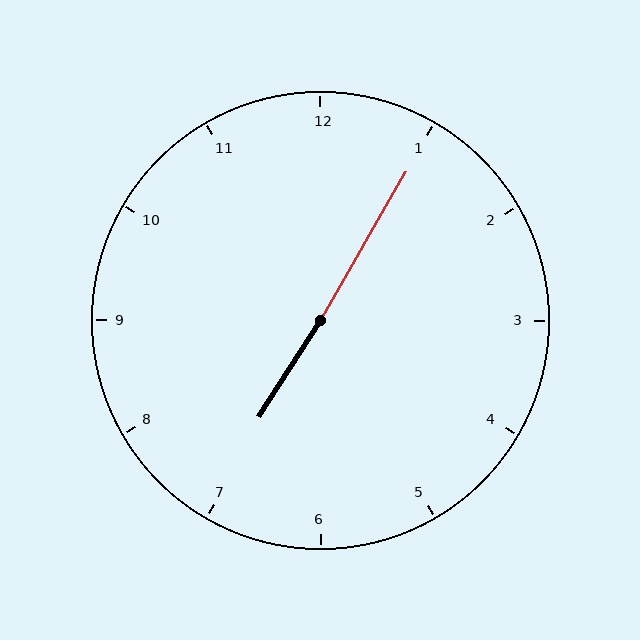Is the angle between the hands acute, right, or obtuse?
It is obtuse.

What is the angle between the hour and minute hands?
Approximately 178 degrees.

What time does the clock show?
7:05.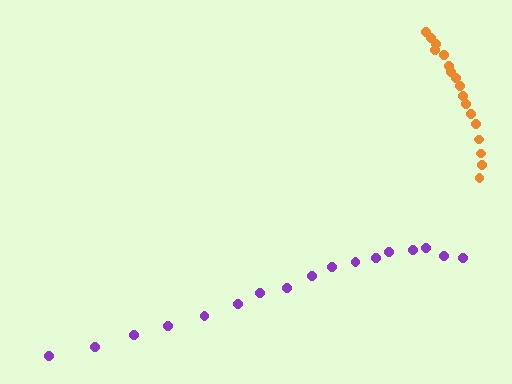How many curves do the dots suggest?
There are 2 distinct paths.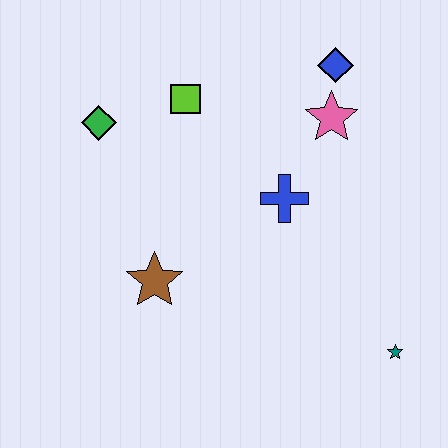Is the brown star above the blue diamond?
No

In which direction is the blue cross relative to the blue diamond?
The blue cross is below the blue diamond.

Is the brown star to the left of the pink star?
Yes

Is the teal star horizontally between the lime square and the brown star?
No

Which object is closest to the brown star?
The blue cross is closest to the brown star.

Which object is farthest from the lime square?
The teal star is farthest from the lime square.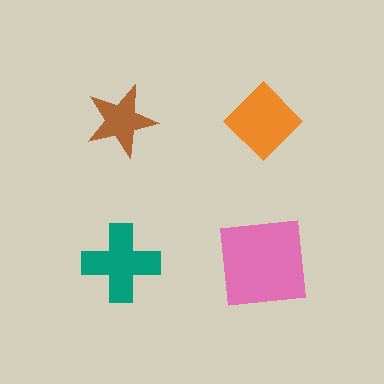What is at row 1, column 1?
A brown star.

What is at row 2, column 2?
A pink square.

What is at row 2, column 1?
A teal cross.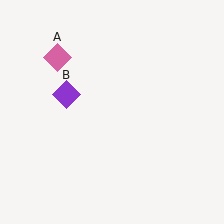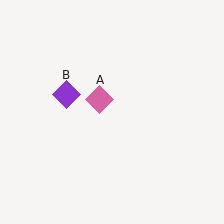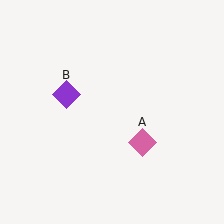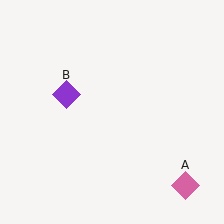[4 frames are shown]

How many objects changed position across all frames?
1 object changed position: pink diamond (object A).